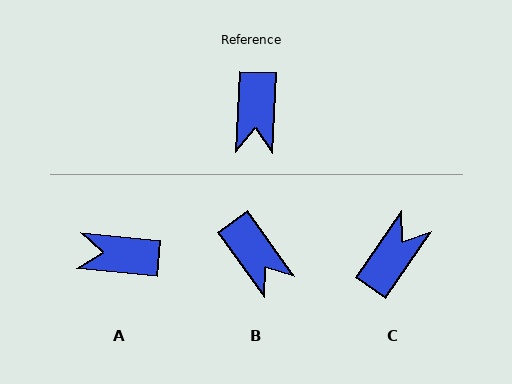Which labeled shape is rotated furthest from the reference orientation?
C, about 148 degrees away.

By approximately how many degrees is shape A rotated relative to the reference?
Approximately 93 degrees clockwise.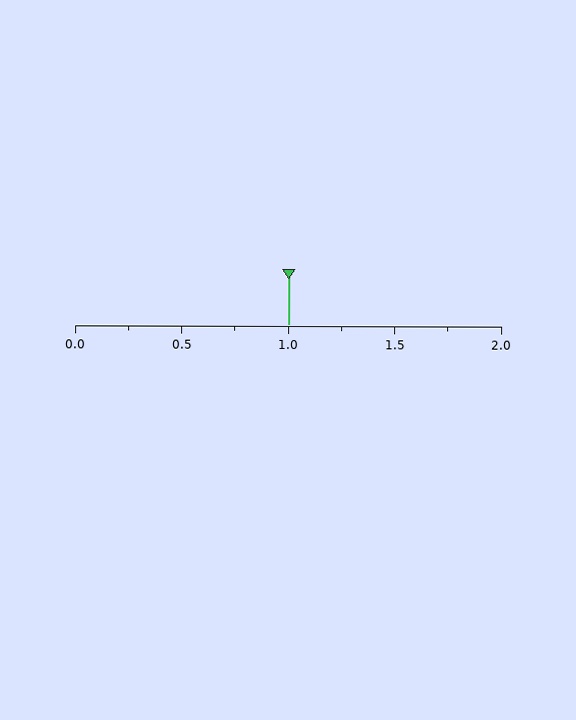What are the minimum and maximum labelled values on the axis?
The axis runs from 0.0 to 2.0.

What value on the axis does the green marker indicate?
The marker indicates approximately 1.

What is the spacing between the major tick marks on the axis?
The major ticks are spaced 0.5 apart.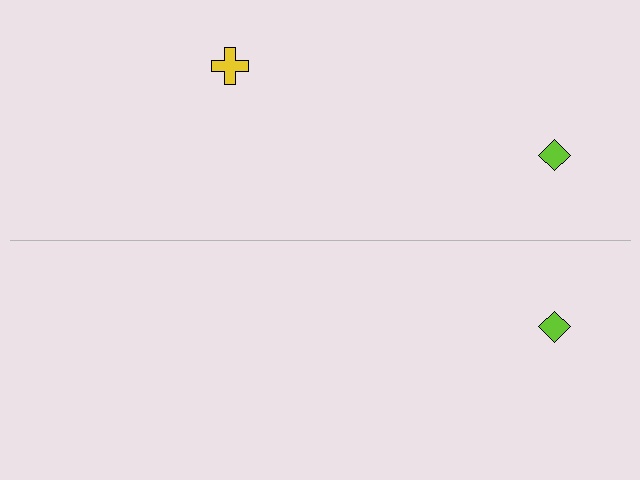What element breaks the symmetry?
A yellow cross is missing from the bottom side.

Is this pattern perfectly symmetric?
No, the pattern is not perfectly symmetric. A yellow cross is missing from the bottom side.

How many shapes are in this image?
There are 3 shapes in this image.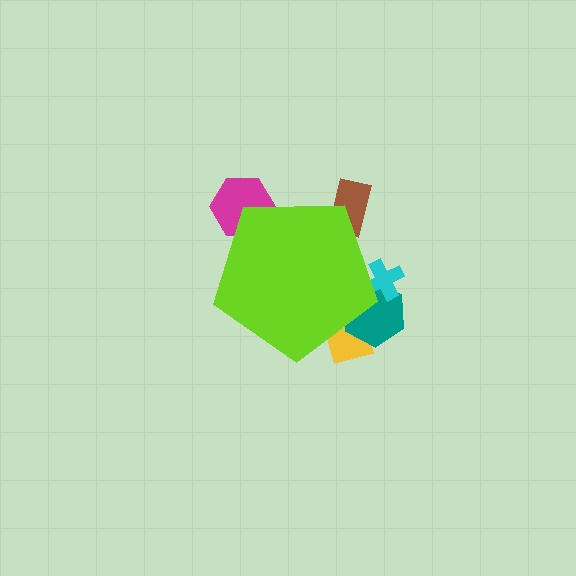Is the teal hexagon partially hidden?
Yes, the teal hexagon is partially hidden behind the lime pentagon.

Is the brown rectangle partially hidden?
Yes, the brown rectangle is partially hidden behind the lime pentagon.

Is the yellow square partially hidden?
Yes, the yellow square is partially hidden behind the lime pentagon.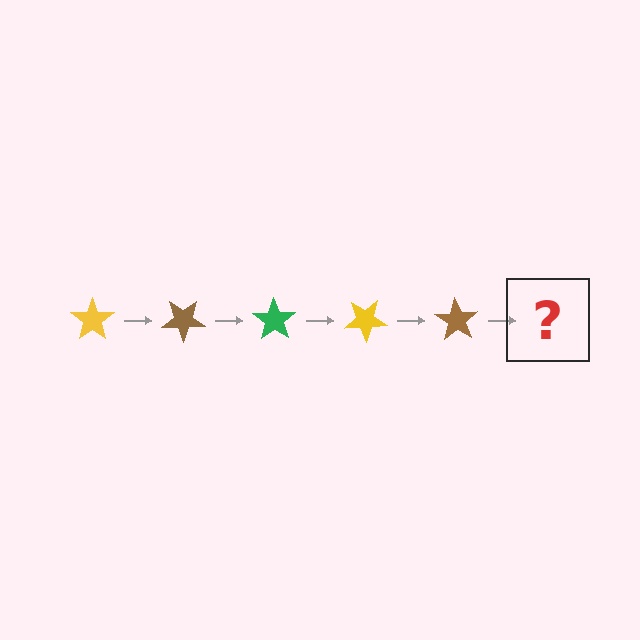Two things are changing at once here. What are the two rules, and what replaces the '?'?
The two rules are that it rotates 35 degrees each step and the color cycles through yellow, brown, and green. The '?' should be a green star, rotated 175 degrees from the start.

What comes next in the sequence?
The next element should be a green star, rotated 175 degrees from the start.